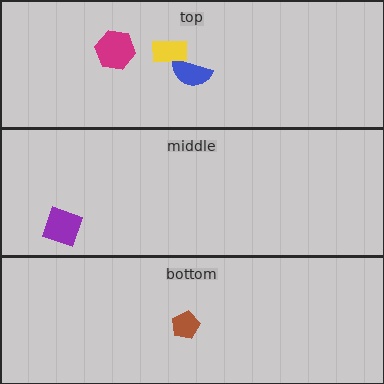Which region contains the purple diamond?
The middle region.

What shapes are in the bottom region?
The brown pentagon.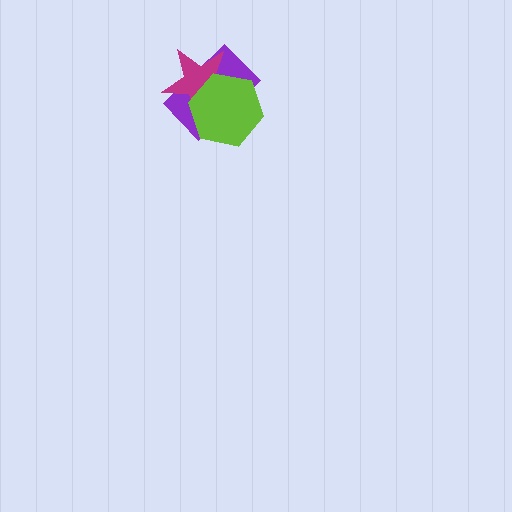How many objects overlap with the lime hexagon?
2 objects overlap with the lime hexagon.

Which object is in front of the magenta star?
The lime hexagon is in front of the magenta star.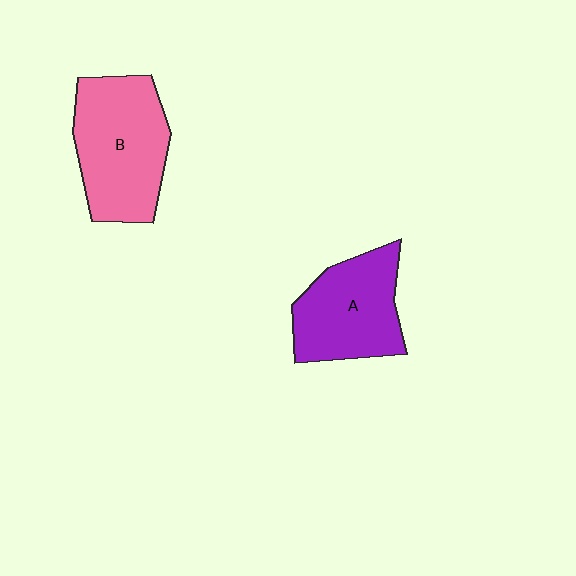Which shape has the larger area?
Shape B (pink).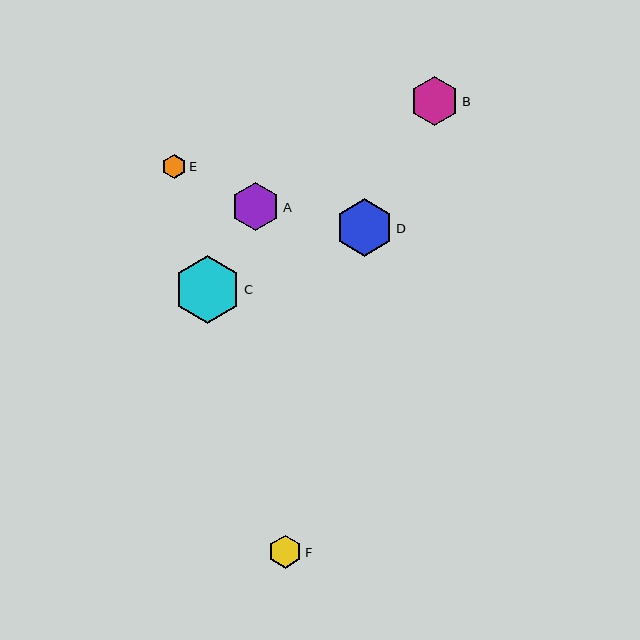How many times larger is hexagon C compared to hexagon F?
Hexagon C is approximately 2.0 times the size of hexagon F.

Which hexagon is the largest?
Hexagon C is the largest with a size of approximately 67 pixels.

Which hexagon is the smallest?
Hexagon E is the smallest with a size of approximately 24 pixels.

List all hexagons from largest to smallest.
From largest to smallest: C, D, B, A, F, E.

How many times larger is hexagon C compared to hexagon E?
Hexagon C is approximately 2.8 times the size of hexagon E.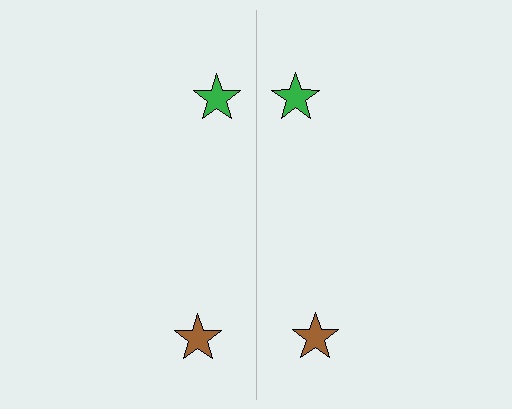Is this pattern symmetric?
Yes, this pattern has bilateral (reflection) symmetry.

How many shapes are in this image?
There are 4 shapes in this image.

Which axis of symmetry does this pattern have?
The pattern has a vertical axis of symmetry running through the center of the image.